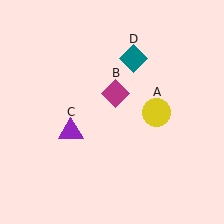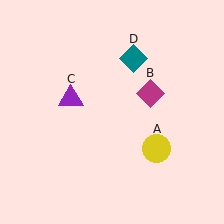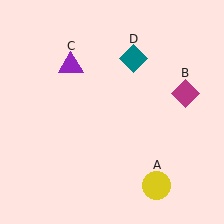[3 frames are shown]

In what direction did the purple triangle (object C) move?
The purple triangle (object C) moved up.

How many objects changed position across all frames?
3 objects changed position: yellow circle (object A), magenta diamond (object B), purple triangle (object C).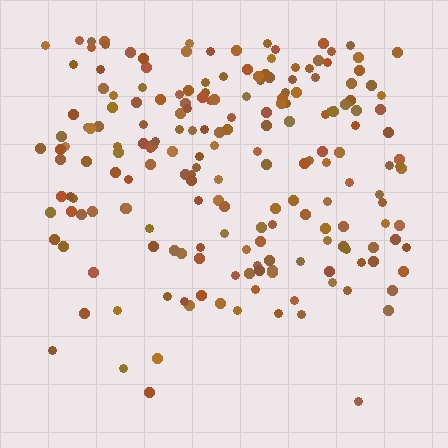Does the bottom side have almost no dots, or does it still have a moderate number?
Still a moderate number, just noticeably fewer than the top.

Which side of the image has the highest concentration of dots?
The top.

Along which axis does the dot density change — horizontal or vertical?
Vertical.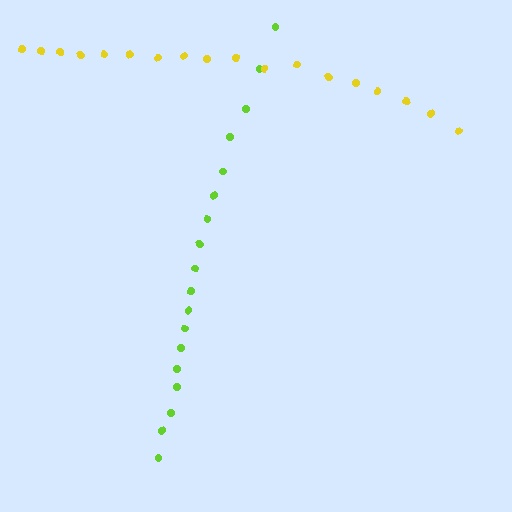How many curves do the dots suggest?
There are 2 distinct paths.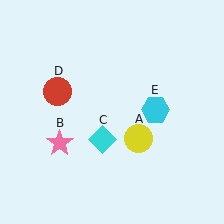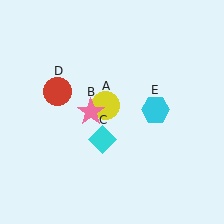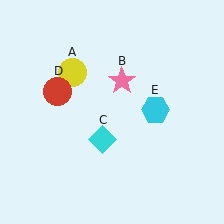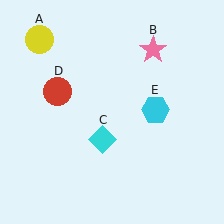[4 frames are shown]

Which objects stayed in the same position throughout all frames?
Cyan diamond (object C) and red circle (object D) and cyan hexagon (object E) remained stationary.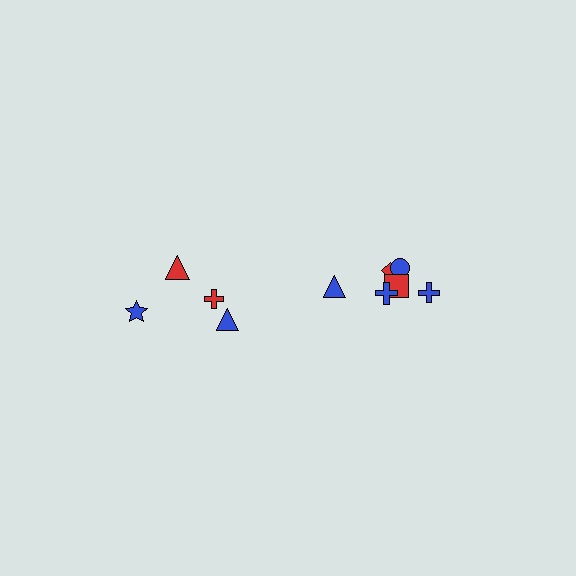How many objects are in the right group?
There are 6 objects.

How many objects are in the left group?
There are 4 objects.